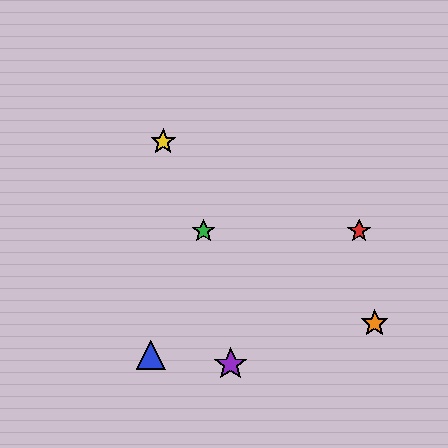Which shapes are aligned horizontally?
The red star, the green star are aligned horizontally.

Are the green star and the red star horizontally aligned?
Yes, both are at y≈231.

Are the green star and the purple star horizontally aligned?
No, the green star is at y≈231 and the purple star is at y≈364.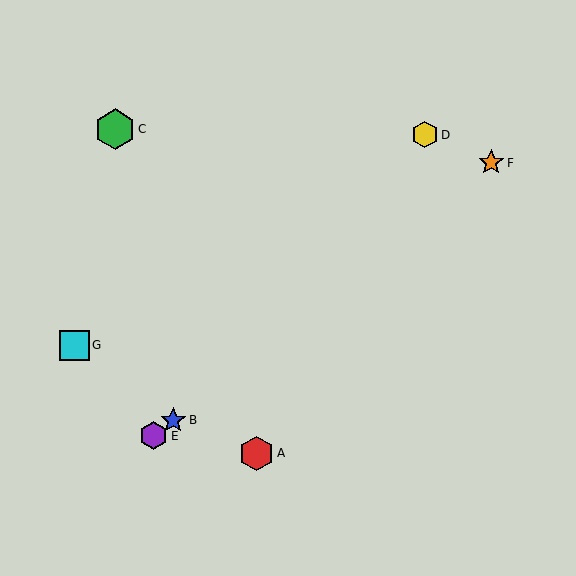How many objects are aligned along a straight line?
3 objects (B, E, F) are aligned along a straight line.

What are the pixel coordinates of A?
Object A is at (257, 453).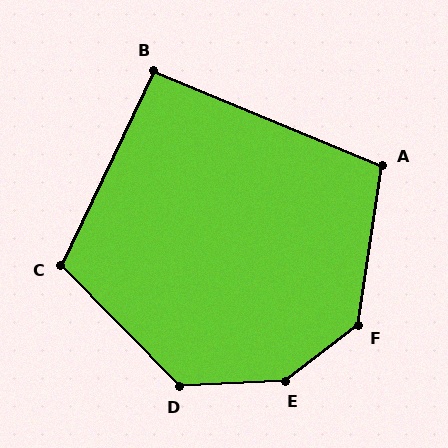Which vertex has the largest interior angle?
E, at approximately 146 degrees.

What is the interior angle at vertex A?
Approximately 104 degrees (obtuse).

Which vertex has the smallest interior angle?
B, at approximately 93 degrees.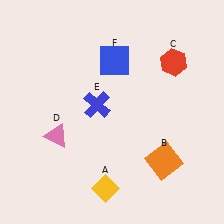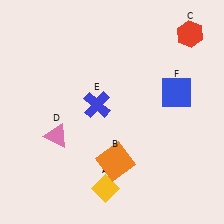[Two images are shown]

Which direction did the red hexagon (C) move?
The red hexagon (C) moved up.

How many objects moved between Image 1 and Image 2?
3 objects moved between the two images.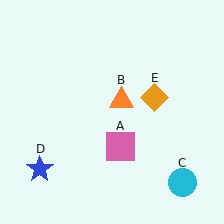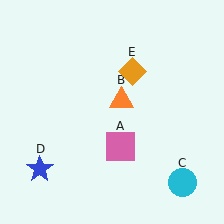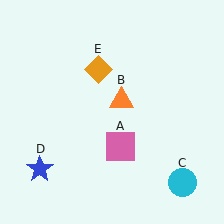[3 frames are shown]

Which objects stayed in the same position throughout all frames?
Pink square (object A) and orange triangle (object B) and cyan circle (object C) and blue star (object D) remained stationary.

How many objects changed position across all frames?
1 object changed position: orange diamond (object E).